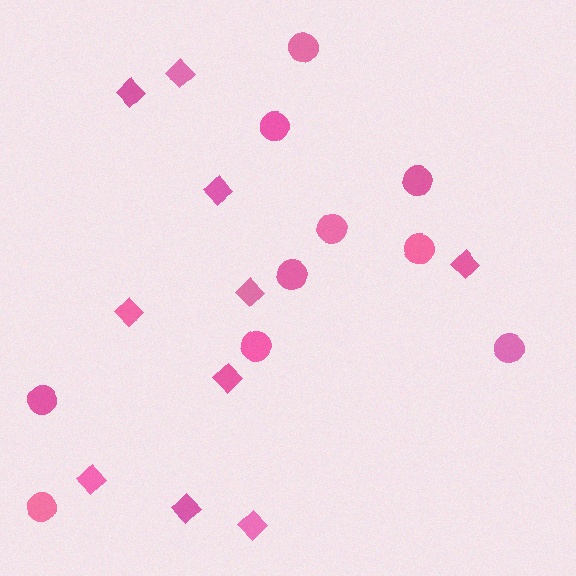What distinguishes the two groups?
There are 2 groups: one group of circles (10) and one group of diamonds (10).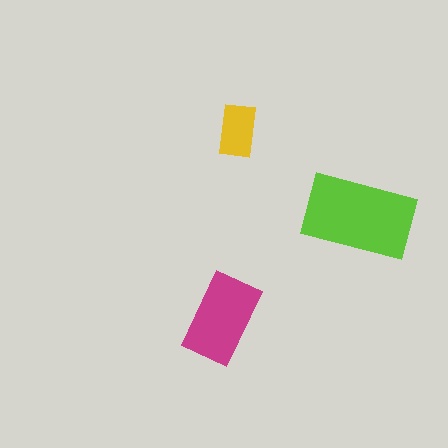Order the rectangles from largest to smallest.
the lime one, the magenta one, the yellow one.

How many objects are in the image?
There are 3 objects in the image.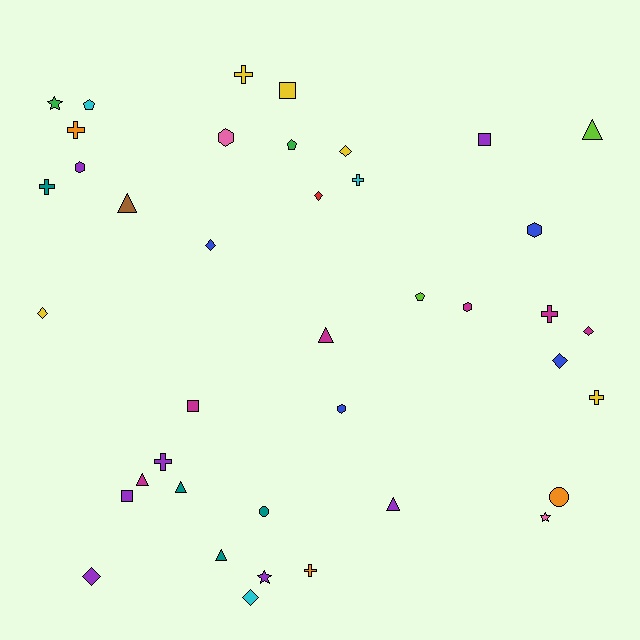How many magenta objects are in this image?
There are 6 magenta objects.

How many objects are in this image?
There are 40 objects.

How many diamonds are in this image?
There are 8 diamonds.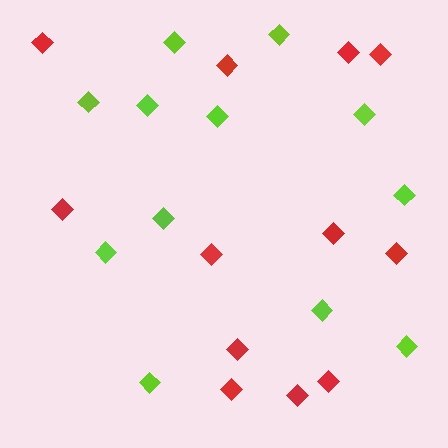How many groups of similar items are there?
There are 2 groups: one group of red diamonds (12) and one group of lime diamonds (12).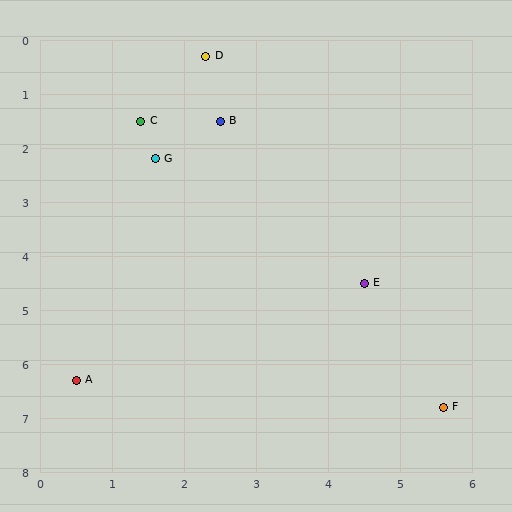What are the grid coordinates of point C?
Point C is at approximately (1.4, 1.5).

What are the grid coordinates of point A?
Point A is at approximately (0.5, 6.3).